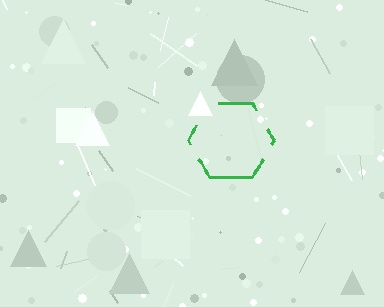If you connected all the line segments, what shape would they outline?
They would outline a hexagon.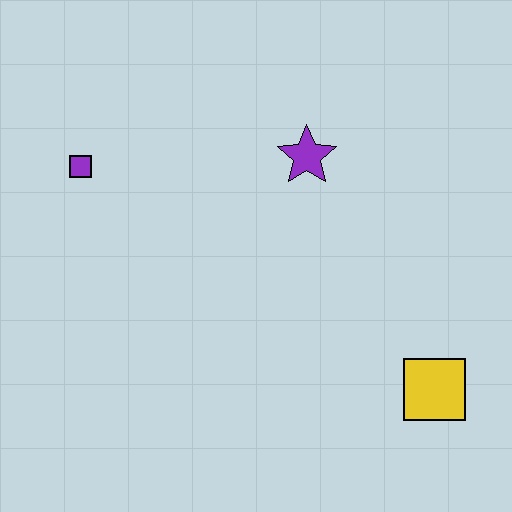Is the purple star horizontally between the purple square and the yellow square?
Yes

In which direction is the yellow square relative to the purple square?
The yellow square is to the right of the purple square.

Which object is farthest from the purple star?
The yellow square is farthest from the purple star.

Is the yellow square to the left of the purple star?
No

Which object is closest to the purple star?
The purple square is closest to the purple star.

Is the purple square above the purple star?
No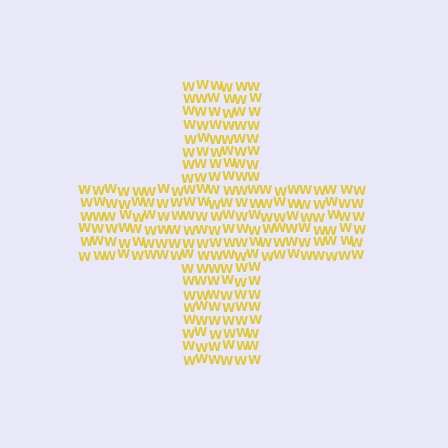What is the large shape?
The large shape is a cross.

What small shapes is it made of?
It is made of small letter W's.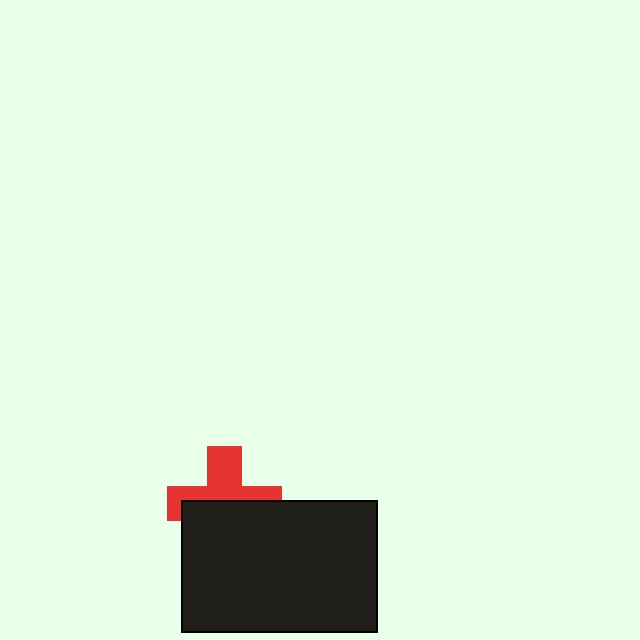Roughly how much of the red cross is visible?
About half of it is visible (roughly 48%).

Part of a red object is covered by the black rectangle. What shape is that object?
It is a cross.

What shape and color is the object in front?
The object in front is a black rectangle.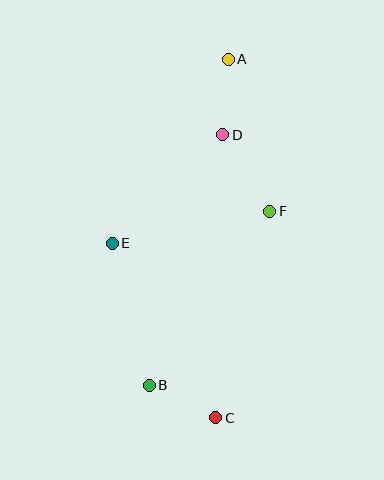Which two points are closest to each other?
Points B and C are closest to each other.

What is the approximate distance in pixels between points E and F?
The distance between E and F is approximately 161 pixels.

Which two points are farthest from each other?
Points A and C are farthest from each other.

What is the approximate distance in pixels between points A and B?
The distance between A and B is approximately 335 pixels.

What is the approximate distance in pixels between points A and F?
The distance between A and F is approximately 158 pixels.